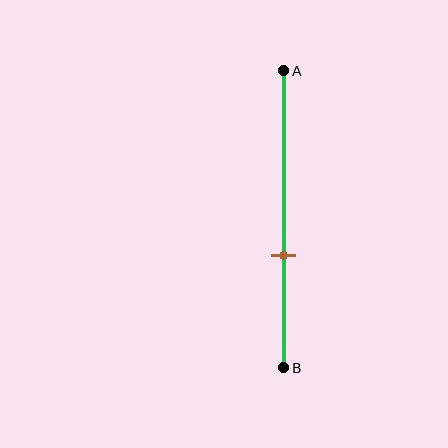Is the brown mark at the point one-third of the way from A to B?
No, the mark is at about 60% from A, not at the 33% one-third point.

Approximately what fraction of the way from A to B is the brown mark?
The brown mark is approximately 60% of the way from A to B.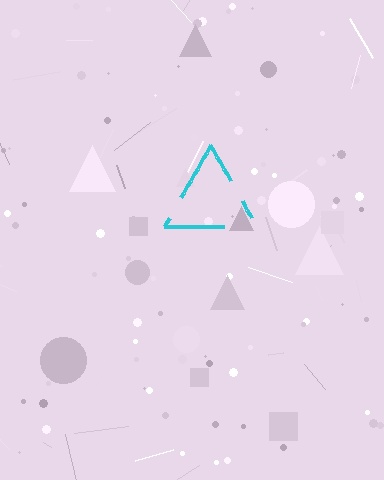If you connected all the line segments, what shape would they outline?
They would outline a triangle.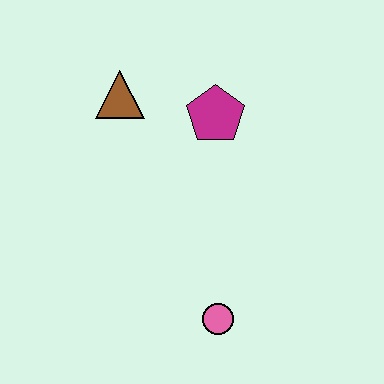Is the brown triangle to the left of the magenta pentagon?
Yes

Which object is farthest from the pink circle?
The brown triangle is farthest from the pink circle.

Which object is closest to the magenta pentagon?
The brown triangle is closest to the magenta pentagon.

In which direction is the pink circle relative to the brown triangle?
The pink circle is below the brown triangle.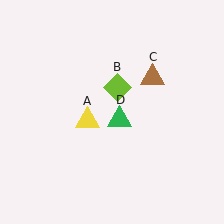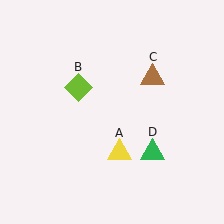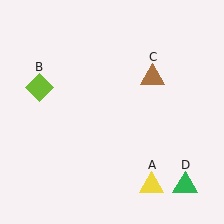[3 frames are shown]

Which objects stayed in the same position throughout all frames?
Brown triangle (object C) remained stationary.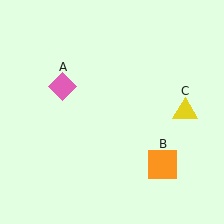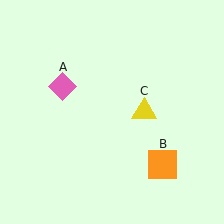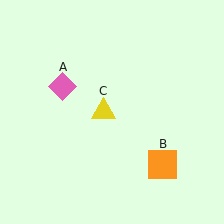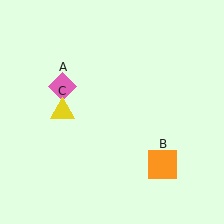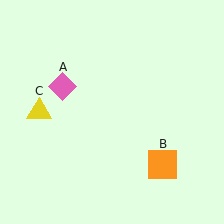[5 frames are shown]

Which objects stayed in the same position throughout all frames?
Pink diamond (object A) and orange square (object B) remained stationary.